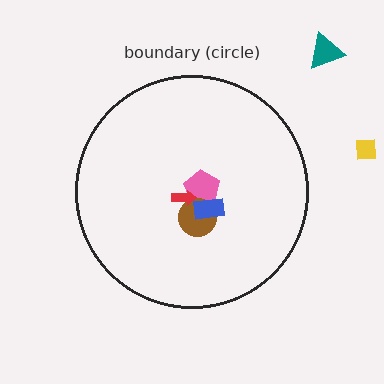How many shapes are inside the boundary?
4 inside, 2 outside.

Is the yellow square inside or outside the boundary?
Outside.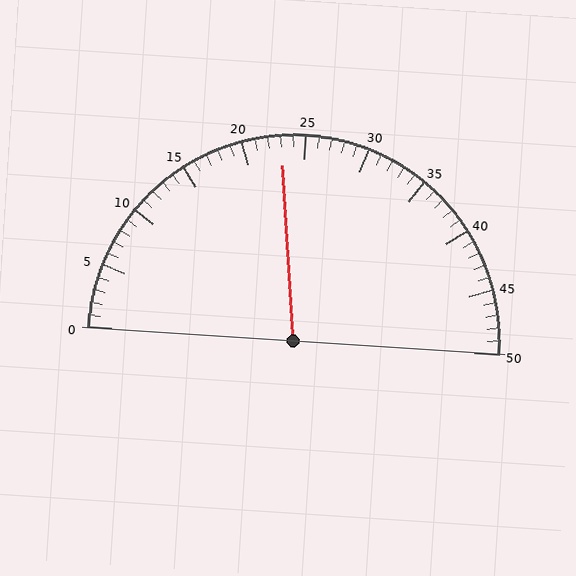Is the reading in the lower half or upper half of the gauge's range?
The reading is in the lower half of the range (0 to 50).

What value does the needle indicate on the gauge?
The needle indicates approximately 23.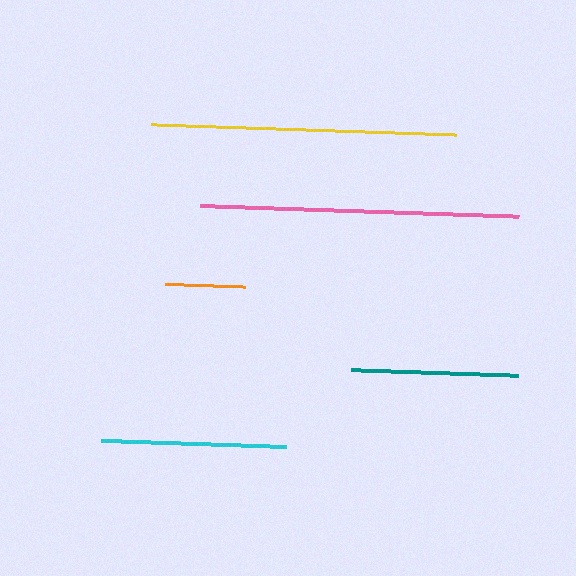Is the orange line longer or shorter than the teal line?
The teal line is longer than the orange line.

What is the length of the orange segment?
The orange segment is approximately 80 pixels long.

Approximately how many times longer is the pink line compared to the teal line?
The pink line is approximately 1.9 times the length of the teal line.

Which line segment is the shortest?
The orange line is the shortest at approximately 80 pixels.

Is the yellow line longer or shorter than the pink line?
The pink line is longer than the yellow line.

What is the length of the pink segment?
The pink segment is approximately 319 pixels long.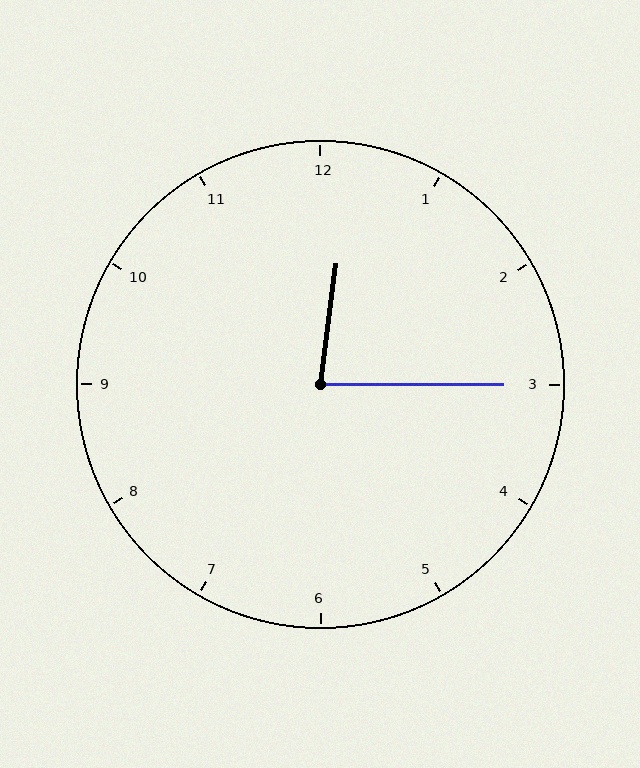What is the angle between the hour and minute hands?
Approximately 82 degrees.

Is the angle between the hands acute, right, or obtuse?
It is acute.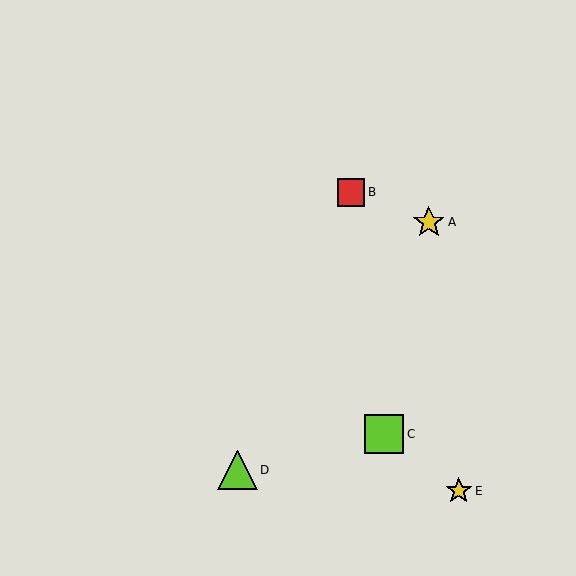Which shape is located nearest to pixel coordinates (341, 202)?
The red square (labeled B) at (351, 192) is nearest to that location.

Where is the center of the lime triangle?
The center of the lime triangle is at (238, 470).